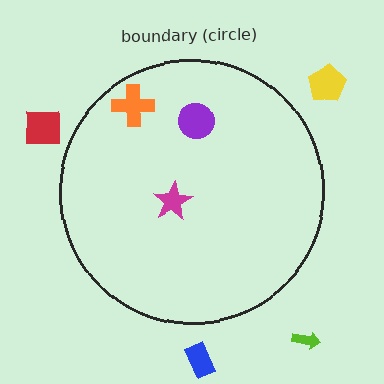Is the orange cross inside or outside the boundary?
Inside.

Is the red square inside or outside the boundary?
Outside.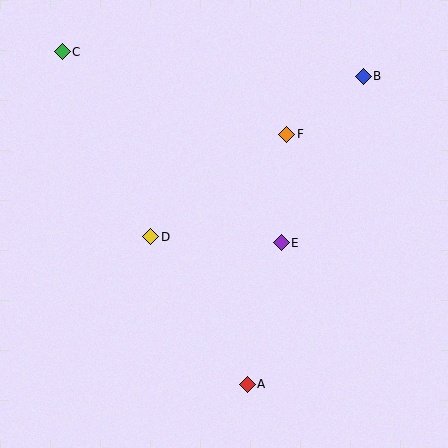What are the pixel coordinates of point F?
Point F is at (287, 134).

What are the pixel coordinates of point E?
Point E is at (281, 243).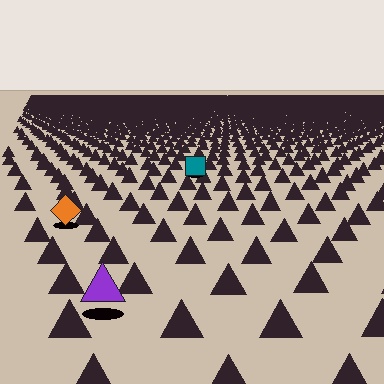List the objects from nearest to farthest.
From nearest to farthest: the purple triangle, the orange diamond, the teal square.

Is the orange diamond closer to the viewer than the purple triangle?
No. The purple triangle is closer — you can tell from the texture gradient: the ground texture is coarser near it.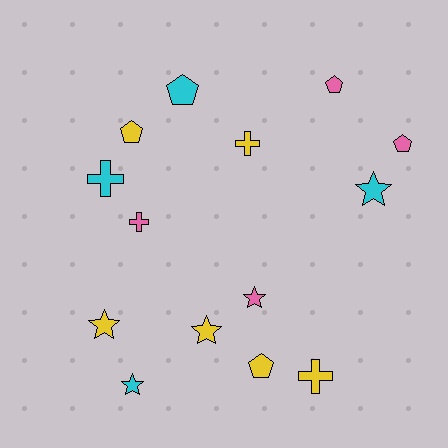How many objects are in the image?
There are 14 objects.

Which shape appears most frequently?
Pentagon, with 5 objects.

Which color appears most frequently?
Yellow, with 6 objects.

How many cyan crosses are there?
There is 1 cyan cross.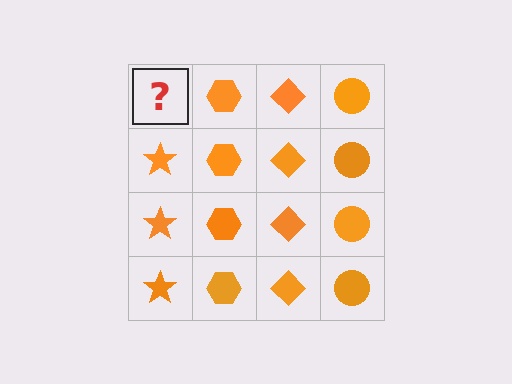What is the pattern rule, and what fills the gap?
The rule is that each column has a consistent shape. The gap should be filled with an orange star.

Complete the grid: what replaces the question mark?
The question mark should be replaced with an orange star.